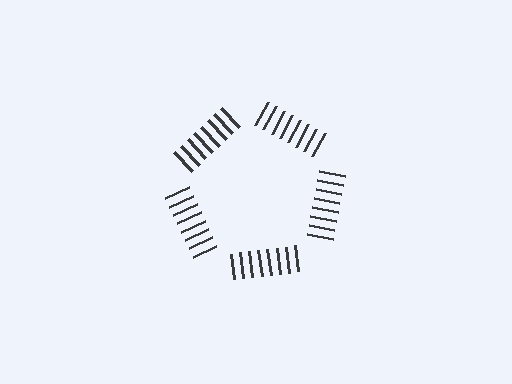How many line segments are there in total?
40 — 8 along each of the 5 edges.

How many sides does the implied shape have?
5 sides — the line-ends trace a pentagon.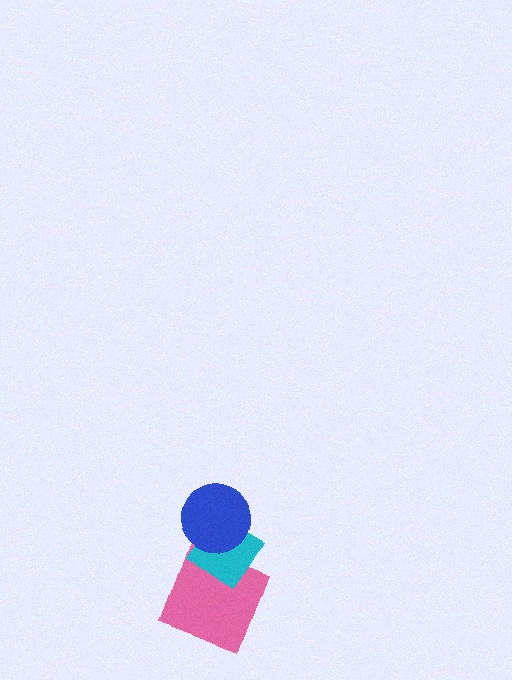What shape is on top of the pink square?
The cyan diamond is on top of the pink square.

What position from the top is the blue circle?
The blue circle is 1st from the top.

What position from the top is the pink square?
The pink square is 3rd from the top.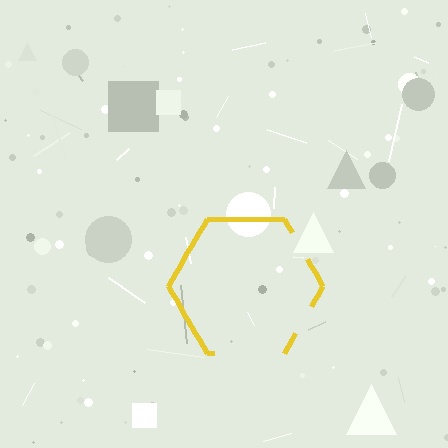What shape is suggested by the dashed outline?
The dashed outline suggests a hexagon.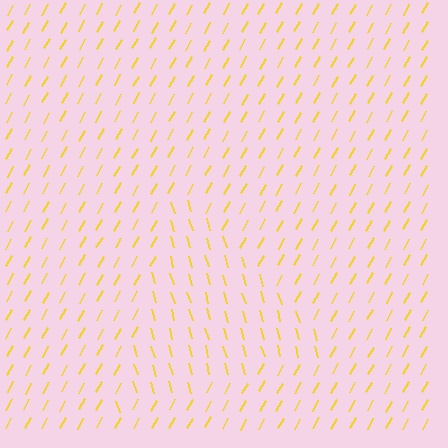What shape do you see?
I see a triangle.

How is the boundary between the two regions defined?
The boundary is defined purely by a change in line orientation (approximately 45 degrees difference). All lines are the same color and thickness.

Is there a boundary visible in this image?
Yes, there is a texture boundary formed by a change in line orientation.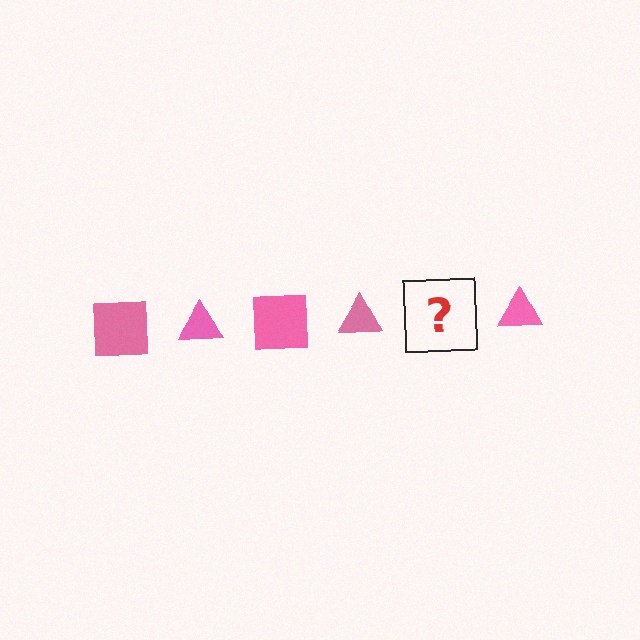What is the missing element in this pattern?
The missing element is a pink square.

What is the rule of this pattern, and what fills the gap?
The rule is that the pattern cycles through square, triangle shapes in pink. The gap should be filled with a pink square.